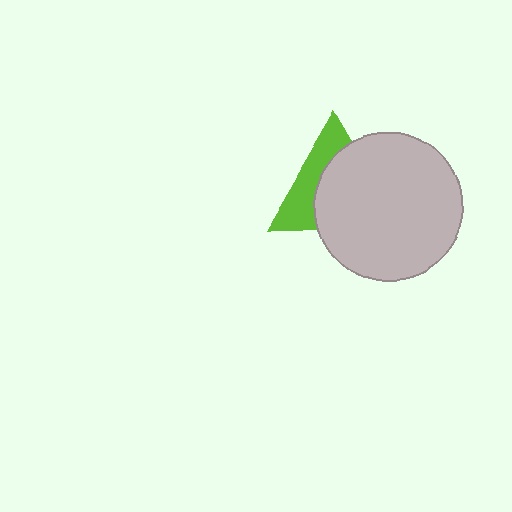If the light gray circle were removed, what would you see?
You would see the complete lime triangle.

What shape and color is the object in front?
The object in front is a light gray circle.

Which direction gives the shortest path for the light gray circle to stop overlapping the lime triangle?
Moving toward the lower-right gives the shortest separation.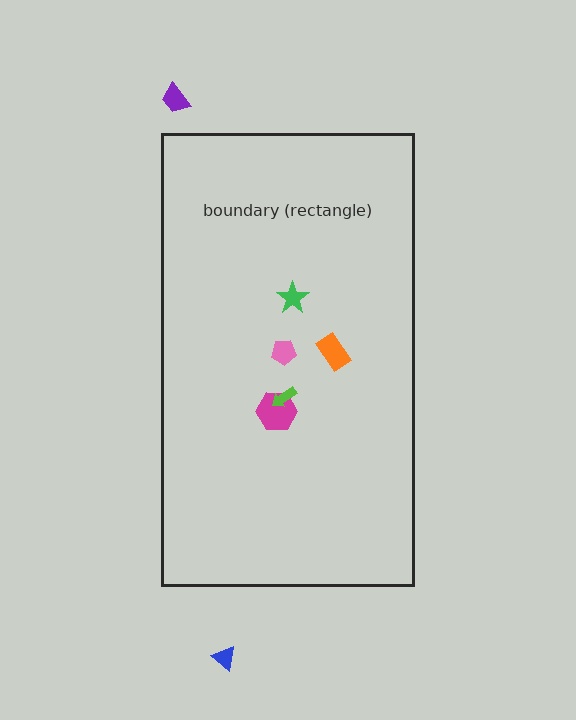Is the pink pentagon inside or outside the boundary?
Inside.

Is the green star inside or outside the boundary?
Inside.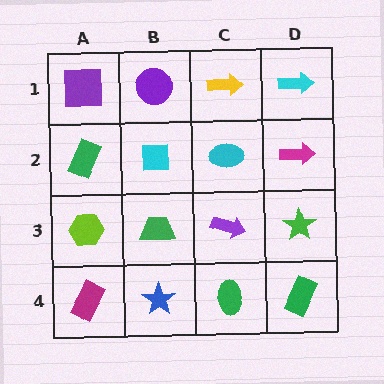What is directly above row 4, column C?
A purple arrow.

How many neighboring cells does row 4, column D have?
2.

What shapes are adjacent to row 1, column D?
A magenta arrow (row 2, column D), a yellow arrow (row 1, column C).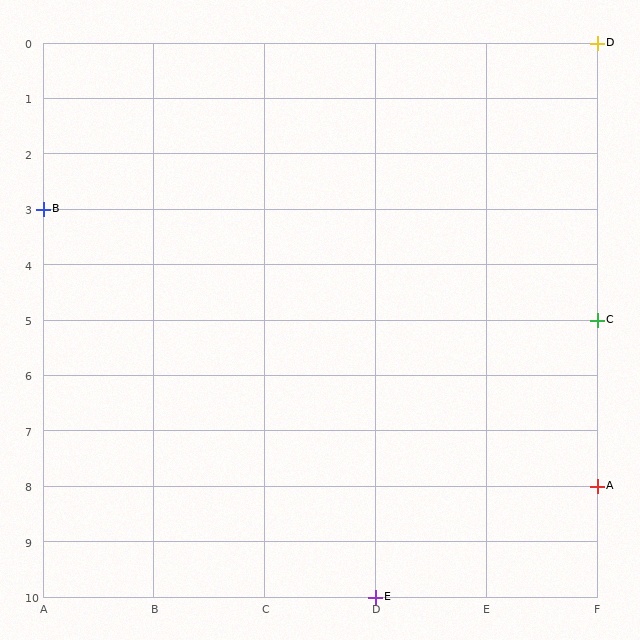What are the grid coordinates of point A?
Point A is at grid coordinates (F, 8).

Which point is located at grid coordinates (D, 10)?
Point E is at (D, 10).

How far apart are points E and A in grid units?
Points E and A are 2 columns and 2 rows apart (about 2.8 grid units diagonally).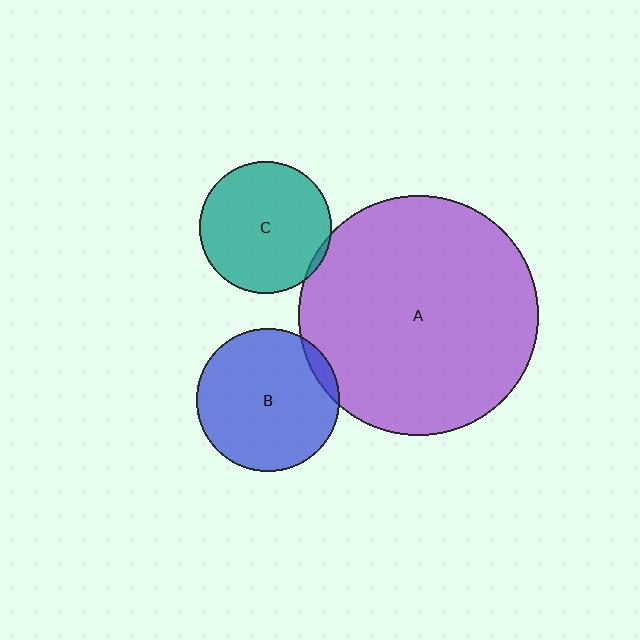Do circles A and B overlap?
Yes.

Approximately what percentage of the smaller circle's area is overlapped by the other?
Approximately 5%.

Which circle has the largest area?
Circle A (purple).